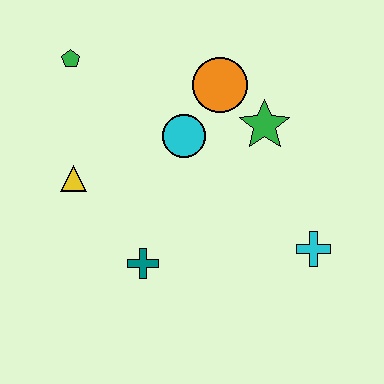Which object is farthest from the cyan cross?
The green pentagon is farthest from the cyan cross.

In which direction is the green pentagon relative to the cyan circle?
The green pentagon is to the left of the cyan circle.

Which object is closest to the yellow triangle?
The teal cross is closest to the yellow triangle.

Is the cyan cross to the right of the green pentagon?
Yes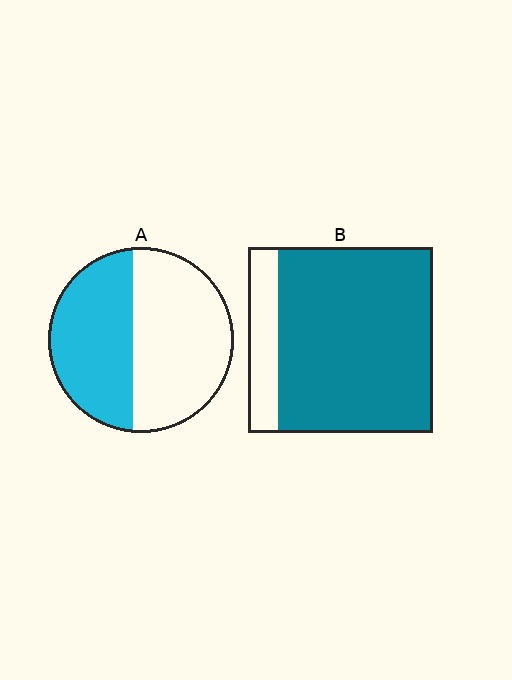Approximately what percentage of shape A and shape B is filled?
A is approximately 45% and B is approximately 85%.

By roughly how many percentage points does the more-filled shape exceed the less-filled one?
By roughly 40 percentage points (B over A).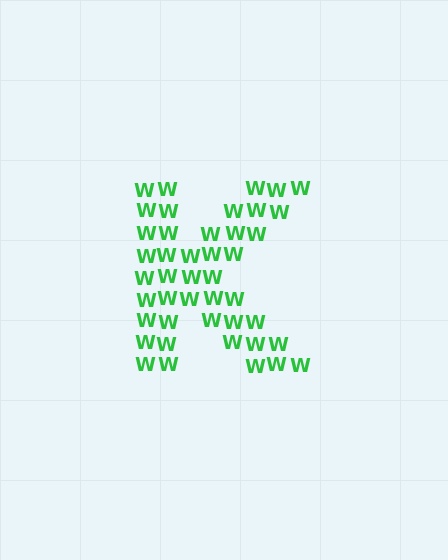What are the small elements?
The small elements are letter W's.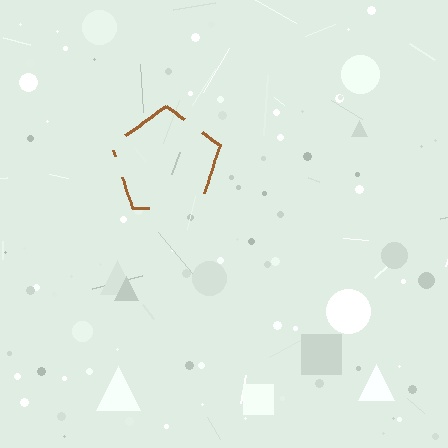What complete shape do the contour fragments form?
The contour fragments form a pentagon.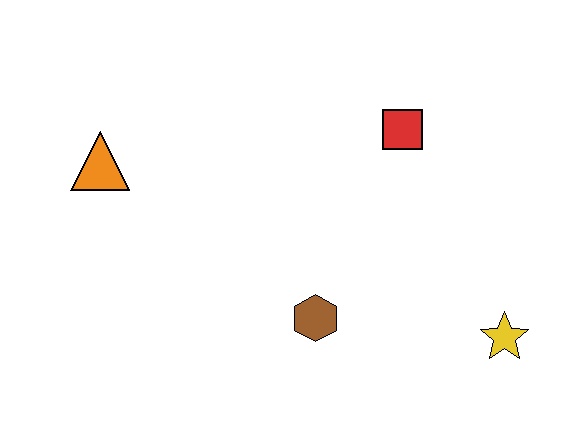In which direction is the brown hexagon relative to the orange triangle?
The brown hexagon is to the right of the orange triangle.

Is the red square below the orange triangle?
No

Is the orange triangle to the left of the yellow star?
Yes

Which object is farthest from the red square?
The orange triangle is farthest from the red square.